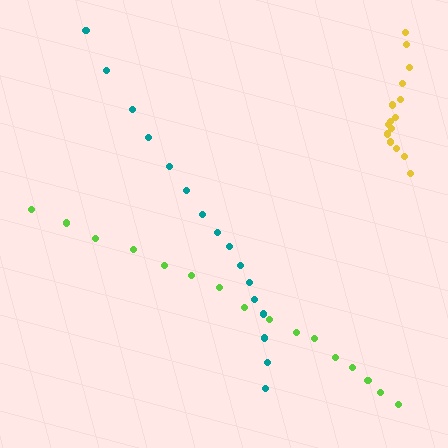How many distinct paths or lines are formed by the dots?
There are 3 distinct paths.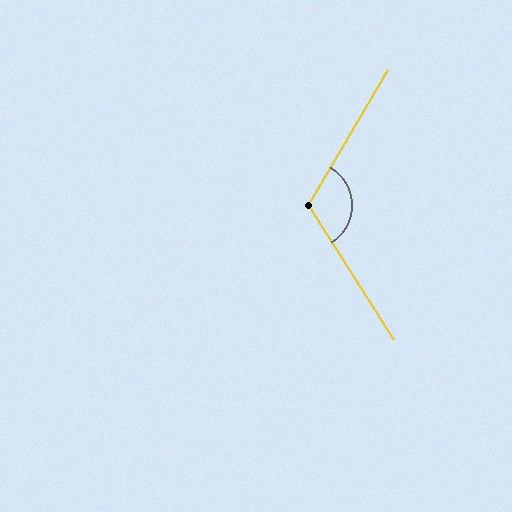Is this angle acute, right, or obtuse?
It is obtuse.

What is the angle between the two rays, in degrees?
Approximately 117 degrees.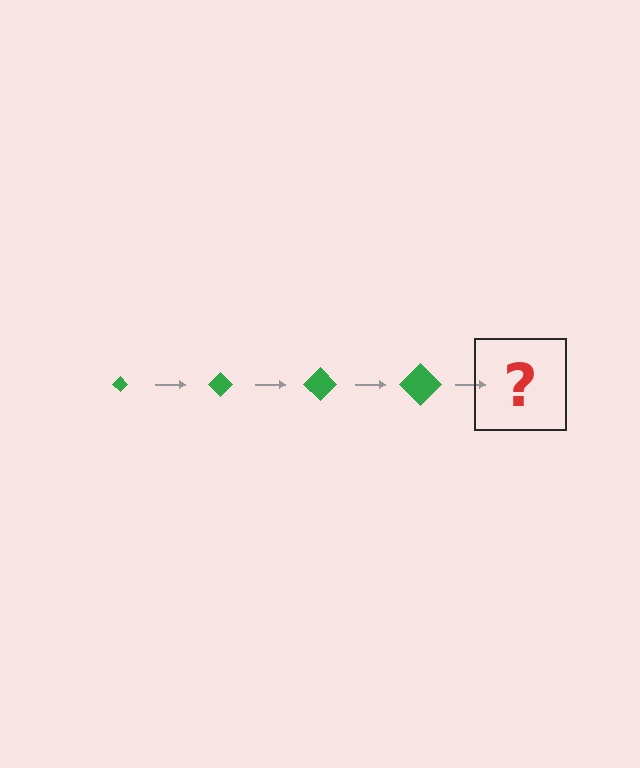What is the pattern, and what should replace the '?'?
The pattern is that the diamond gets progressively larger each step. The '?' should be a green diamond, larger than the previous one.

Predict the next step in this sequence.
The next step is a green diamond, larger than the previous one.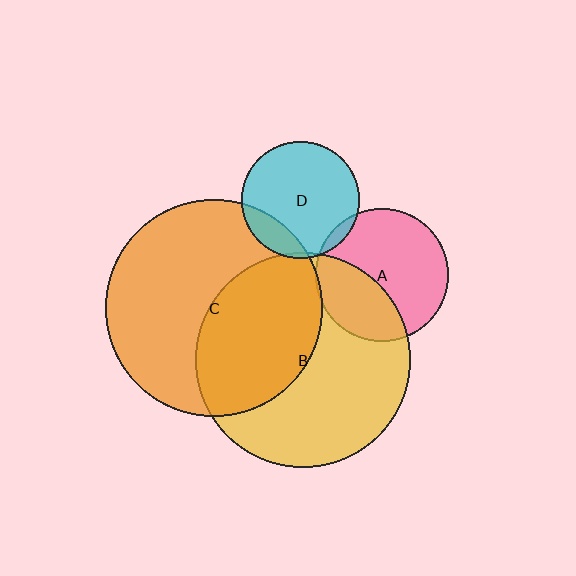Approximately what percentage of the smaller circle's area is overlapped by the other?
Approximately 5%.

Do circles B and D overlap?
Yes.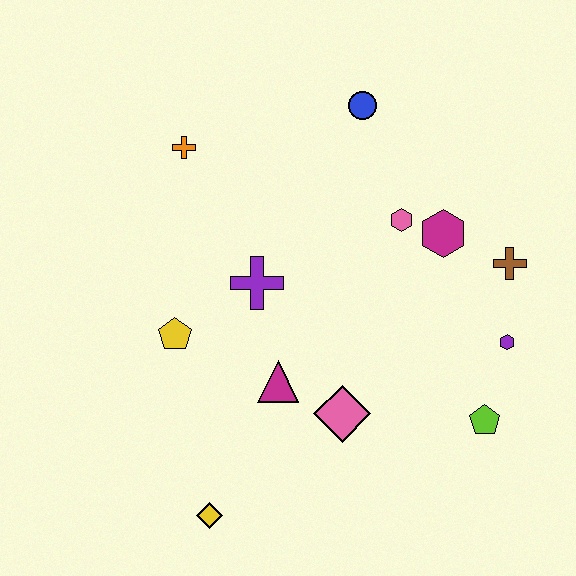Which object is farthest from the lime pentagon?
The orange cross is farthest from the lime pentagon.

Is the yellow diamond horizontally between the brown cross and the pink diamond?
No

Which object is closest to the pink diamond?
The magenta triangle is closest to the pink diamond.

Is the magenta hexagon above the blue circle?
No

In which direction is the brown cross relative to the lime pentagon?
The brown cross is above the lime pentagon.